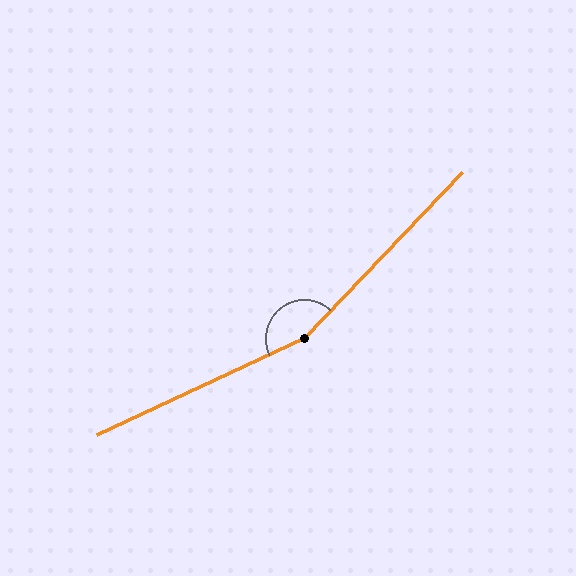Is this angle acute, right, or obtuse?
It is obtuse.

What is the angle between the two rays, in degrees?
Approximately 159 degrees.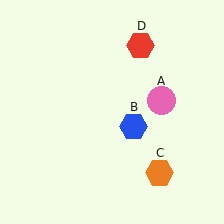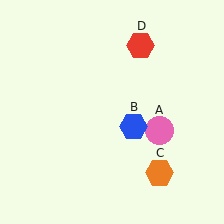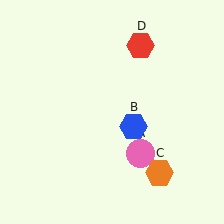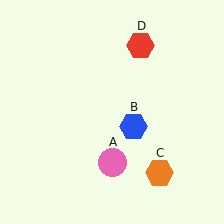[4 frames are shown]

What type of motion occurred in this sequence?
The pink circle (object A) rotated clockwise around the center of the scene.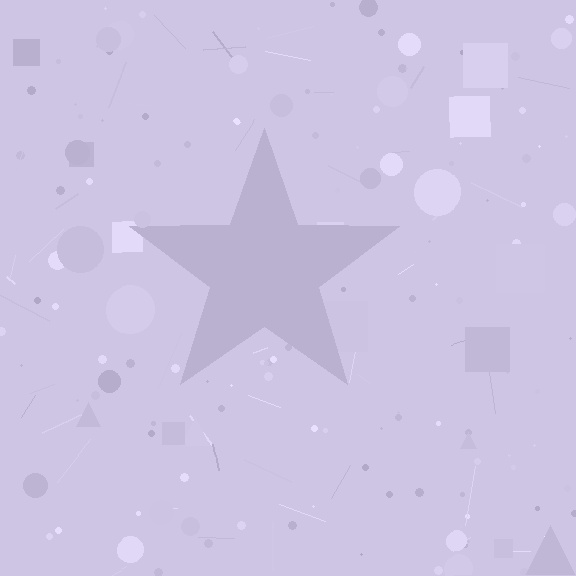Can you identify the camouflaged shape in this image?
The camouflaged shape is a star.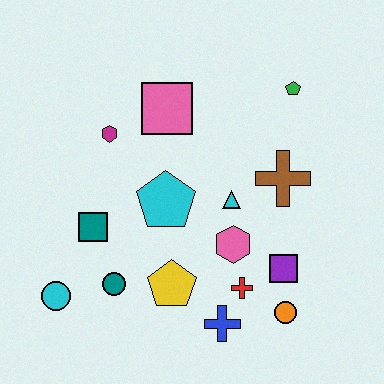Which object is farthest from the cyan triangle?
The cyan circle is farthest from the cyan triangle.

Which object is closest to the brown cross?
The cyan triangle is closest to the brown cross.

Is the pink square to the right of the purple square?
No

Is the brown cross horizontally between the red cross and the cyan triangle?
No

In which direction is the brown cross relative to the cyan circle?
The brown cross is to the right of the cyan circle.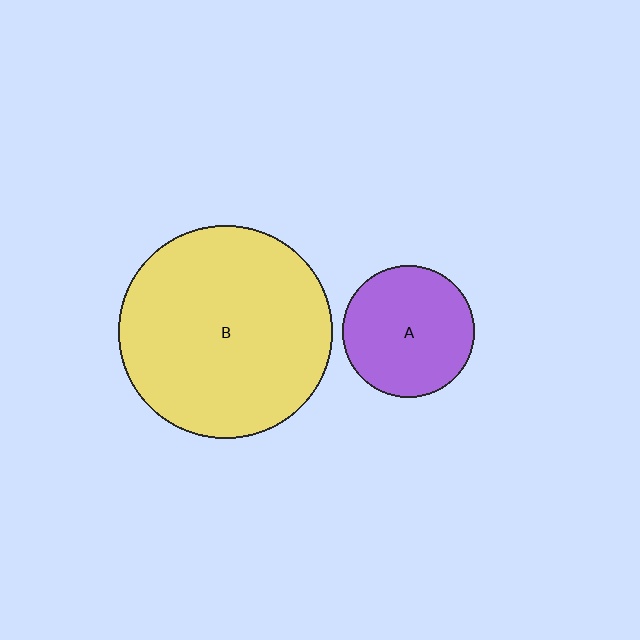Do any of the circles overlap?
No, none of the circles overlap.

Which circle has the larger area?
Circle B (yellow).